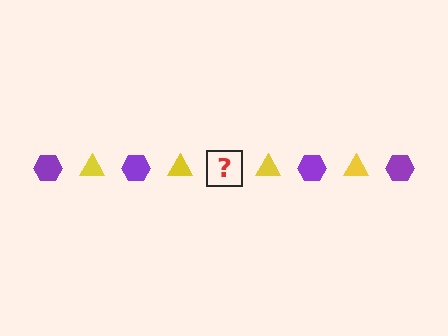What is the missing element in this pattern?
The missing element is a purple hexagon.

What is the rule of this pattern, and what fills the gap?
The rule is that the pattern alternates between purple hexagon and yellow triangle. The gap should be filled with a purple hexagon.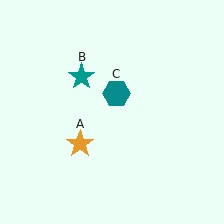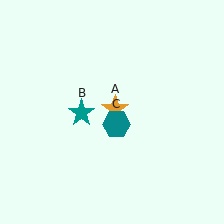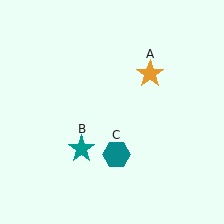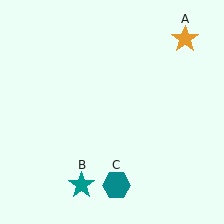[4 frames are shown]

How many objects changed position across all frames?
3 objects changed position: orange star (object A), teal star (object B), teal hexagon (object C).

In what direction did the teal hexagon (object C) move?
The teal hexagon (object C) moved down.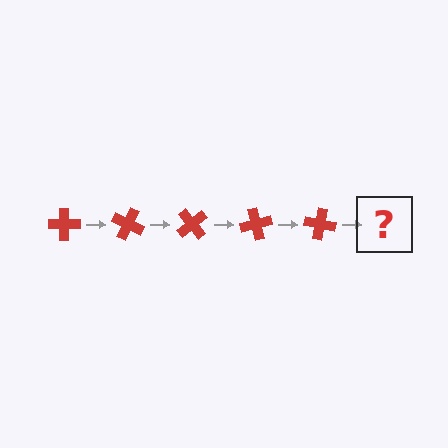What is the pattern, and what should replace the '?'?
The pattern is that the cross rotates 25 degrees each step. The '?' should be a red cross rotated 125 degrees.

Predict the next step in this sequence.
The next step is a red cross rotated 125 degrees.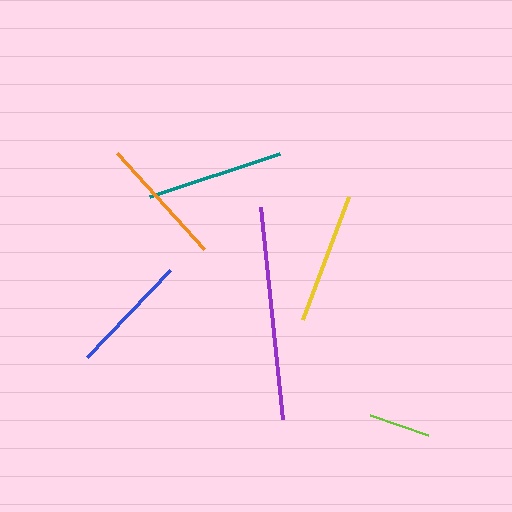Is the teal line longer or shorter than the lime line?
The teal line is longer than the lime line.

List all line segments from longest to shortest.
From longest to shortest: purple, teal, yellow, orange, blue, lime.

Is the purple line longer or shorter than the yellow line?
The purple line is longer than the yellow line.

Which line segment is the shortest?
The lime line is the shortest at approximately 62 pixels.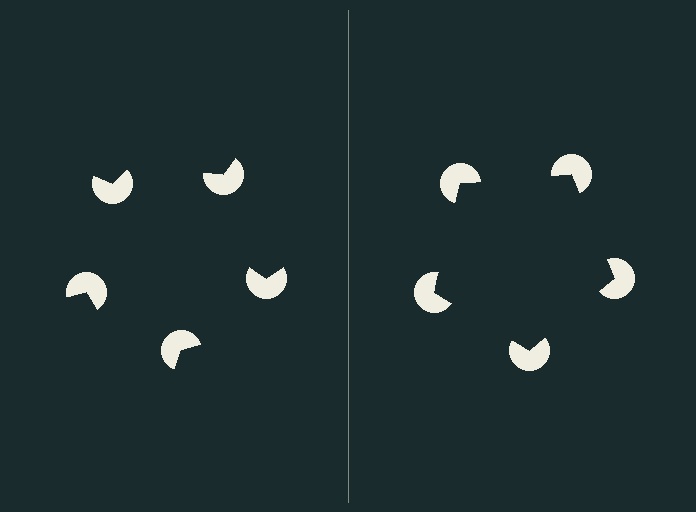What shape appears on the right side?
An illusory pentagon.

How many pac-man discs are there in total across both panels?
10 — 5 on each side.